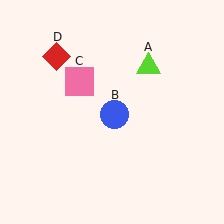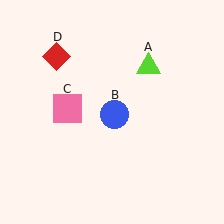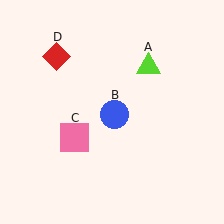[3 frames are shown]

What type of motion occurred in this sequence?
The pink square (object C) rotated counterclockwise around the center of the scene.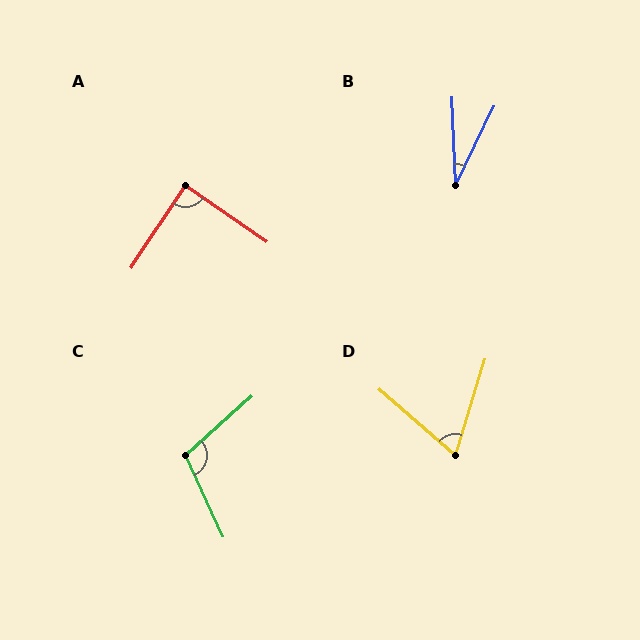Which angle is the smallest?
B, at approximately 28 degrees.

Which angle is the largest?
C, at approximately 107 degrees.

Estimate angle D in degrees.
Approximately 66 degrees.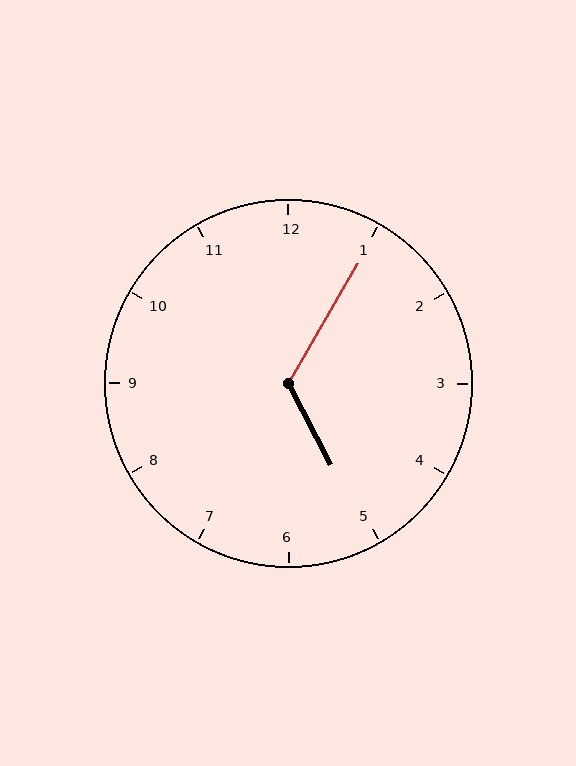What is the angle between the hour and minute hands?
Approximately 122 degrees.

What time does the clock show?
5:05.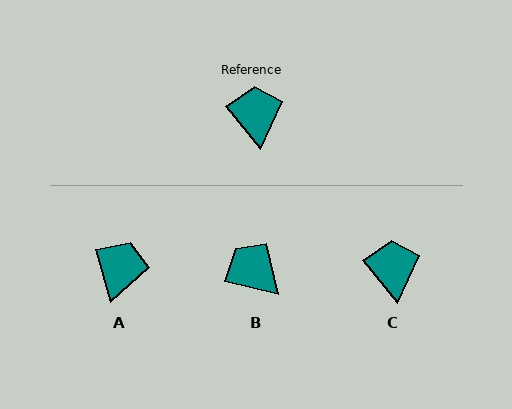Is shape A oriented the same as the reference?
No, it is off by about 24 degrees.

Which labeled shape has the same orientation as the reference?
C.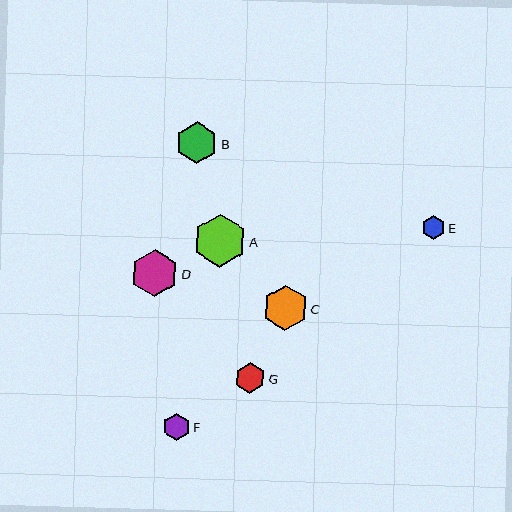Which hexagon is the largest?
Hexagon A is the largest with a size of approximately 53 pixels.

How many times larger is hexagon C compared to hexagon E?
Hexagon C is approximately 1.9 times the size of hexagon E.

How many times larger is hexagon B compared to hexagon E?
Hexagon B is approximately 1.7 times the size of hexagon E.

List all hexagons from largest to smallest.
From largest to smallest: A, D, C, B, G, F, E.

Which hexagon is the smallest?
Hexagon E is the smallest with a size of approximately 24 pixels.